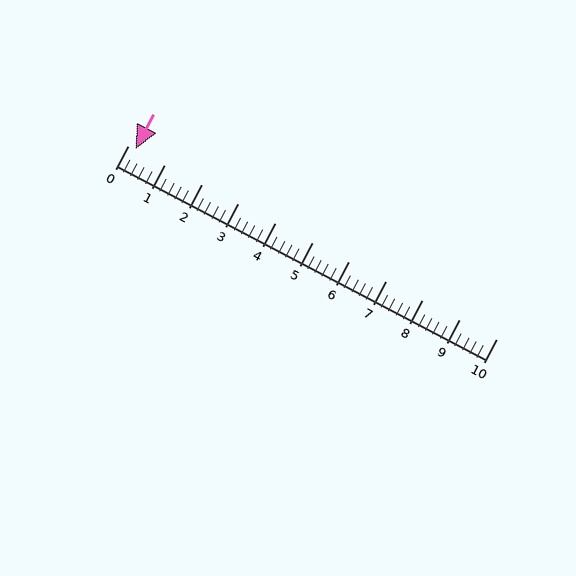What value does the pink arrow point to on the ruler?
The pink arrow points to approximately 0.2.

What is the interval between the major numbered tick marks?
The major tick marks are spaced 1 units apart.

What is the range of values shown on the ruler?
The ruler shows values from 0 to 10.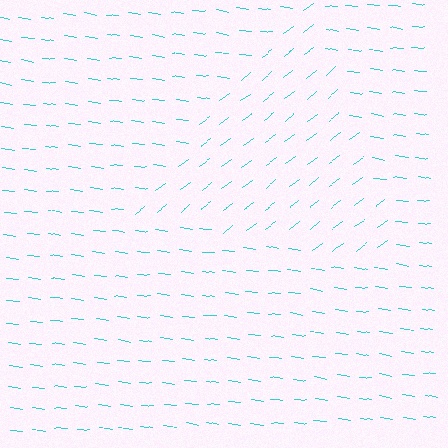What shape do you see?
I see a triangle.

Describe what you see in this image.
The image is filled with small cyan line segments. A triangle region in the image has lines oriented differently from the surrounding lines, creating a visible texture boundary.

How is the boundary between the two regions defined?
The boundary is defined purely by a change in line orientation (approximately 45 degrees difference). All lines are the same color and thickness.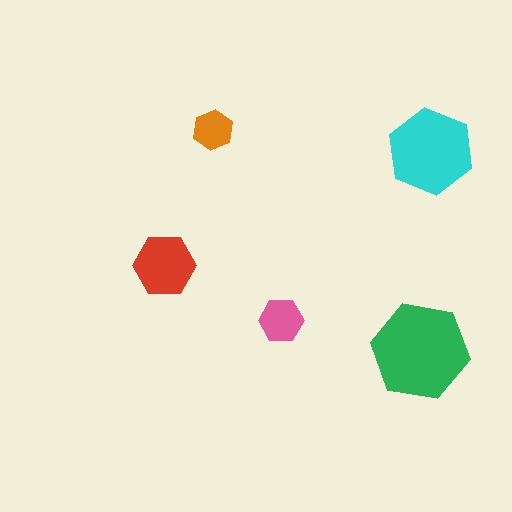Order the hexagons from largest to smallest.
the green one, the cyan one, the red one, the pink one, the orange one.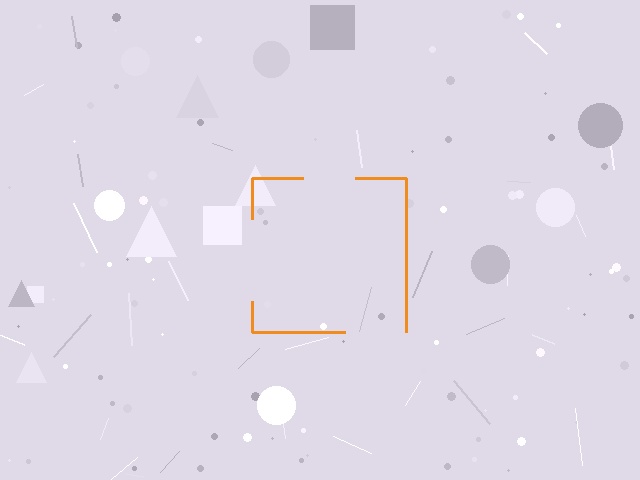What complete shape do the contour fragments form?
The contour fragments form a square.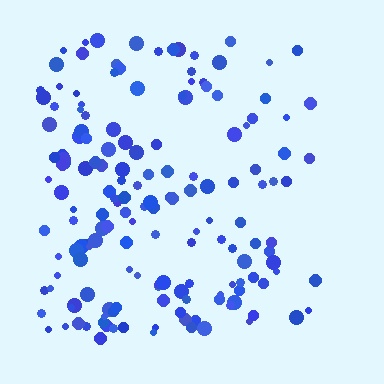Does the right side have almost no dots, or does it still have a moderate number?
Still a moderate number, just noticeably fewer than the left.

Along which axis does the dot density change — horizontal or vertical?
Horizontal.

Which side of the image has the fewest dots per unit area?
The right.